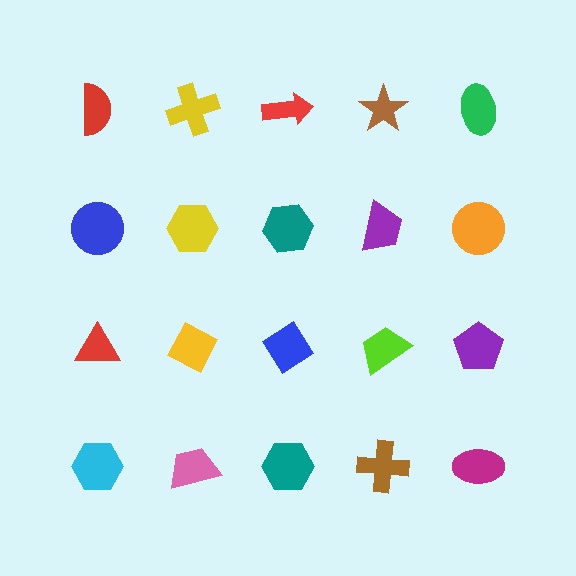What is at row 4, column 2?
A pink trapezoid.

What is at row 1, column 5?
A green ellipse.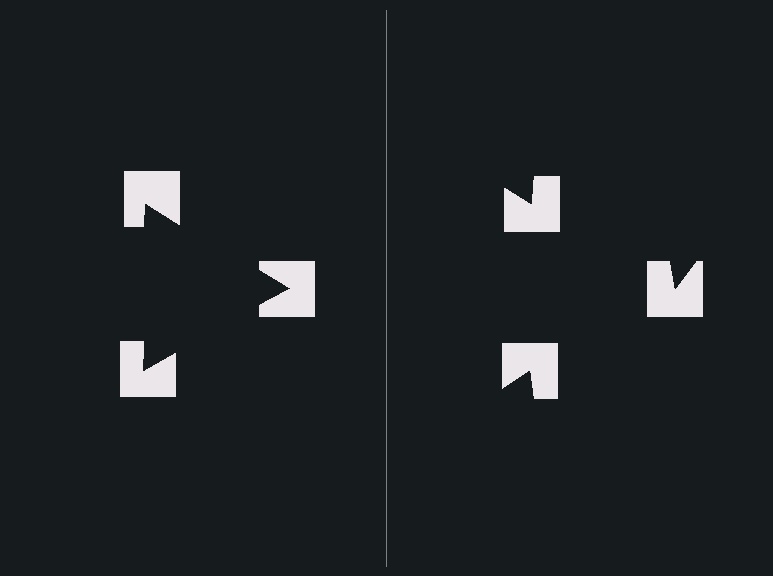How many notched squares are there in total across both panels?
6 — 3 on each side.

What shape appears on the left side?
An illusory triangle.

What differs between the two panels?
The notched squares are positioned identically on both sides; only the wedge orientations differ. On the left they align to a triangle; on the right they are misaligned.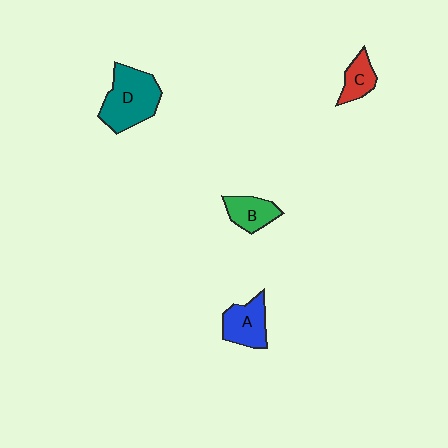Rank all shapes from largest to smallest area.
From largest to smallest: D (teal), A (blue), B (green), C (red).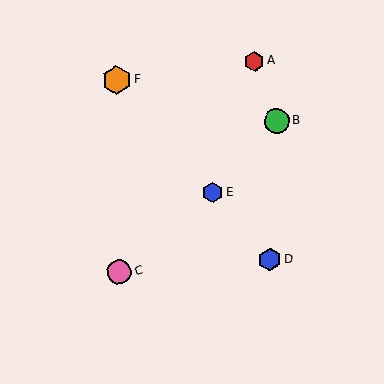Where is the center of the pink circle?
The center of the pink circle is at (119, 272).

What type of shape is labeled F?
Shape F is an orange hexagon.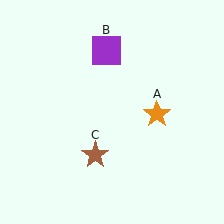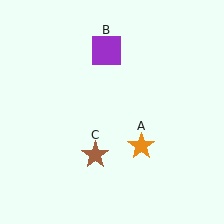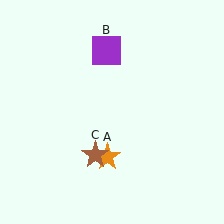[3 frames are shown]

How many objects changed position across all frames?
1 object changed position: orange star (object A).